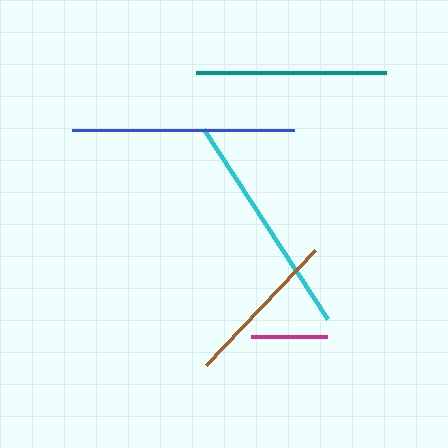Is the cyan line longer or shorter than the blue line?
The cyan line is longer than the blue line.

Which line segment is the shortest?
The magenta line is the shortest at approximately 76 pixels.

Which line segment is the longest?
The cyan line is the longest at approximately 227 pixels.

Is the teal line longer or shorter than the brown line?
The teal line is longer than the brown line.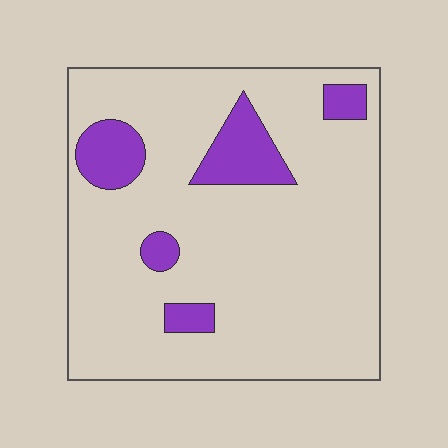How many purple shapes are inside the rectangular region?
5.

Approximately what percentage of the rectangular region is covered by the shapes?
Approximately 15%.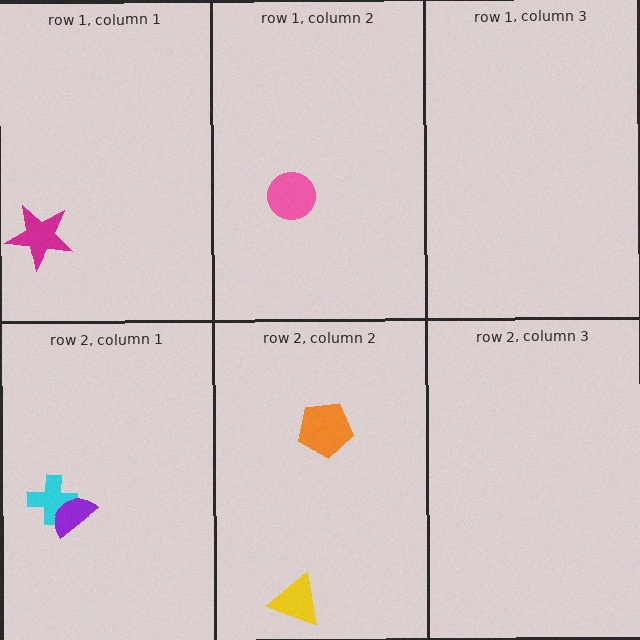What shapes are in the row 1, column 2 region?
The pink circle.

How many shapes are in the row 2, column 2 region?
2.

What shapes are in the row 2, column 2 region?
The yellow triangle, the orange pentagon.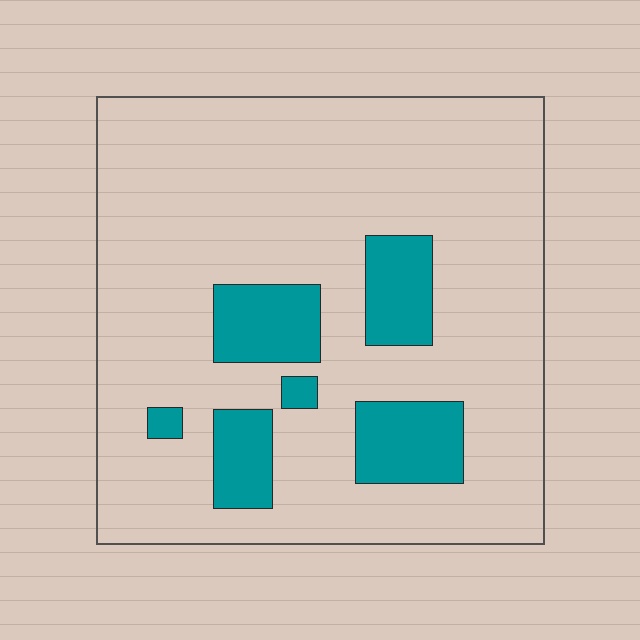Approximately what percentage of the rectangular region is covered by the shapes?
Approximately 15%.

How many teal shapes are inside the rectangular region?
6.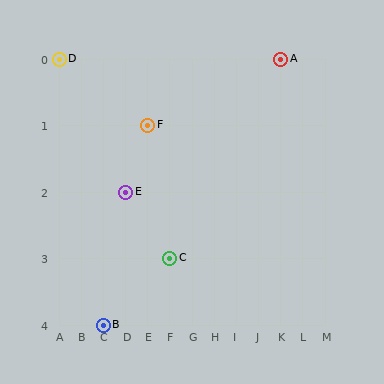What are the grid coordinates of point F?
Point F is at grid coordinates (E, 1).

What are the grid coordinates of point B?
Point B is at grid coordinates (C, 4).